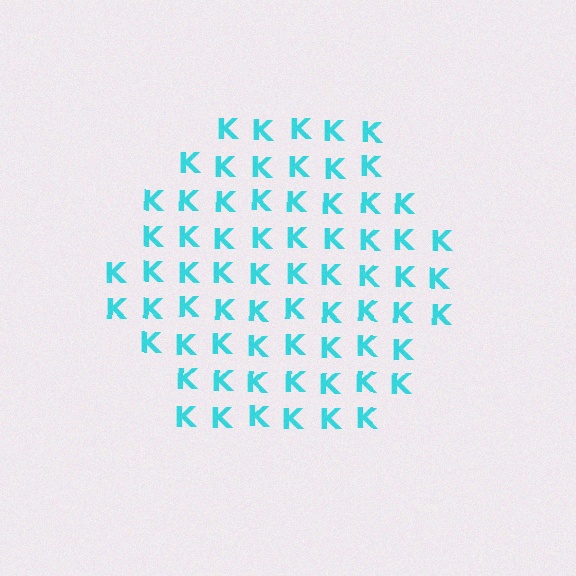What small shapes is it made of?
It is made of small letter K's.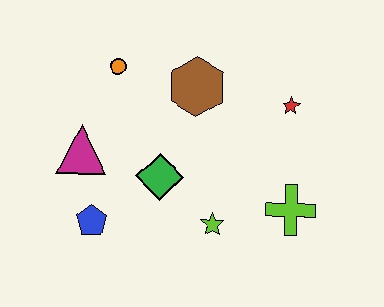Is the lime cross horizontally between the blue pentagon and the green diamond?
No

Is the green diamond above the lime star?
Yes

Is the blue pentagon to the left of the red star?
Yes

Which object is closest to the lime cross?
The lime star is closest to the lime cross.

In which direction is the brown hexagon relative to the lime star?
The brown hexagon is above the lime star.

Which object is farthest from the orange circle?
The lime cross is farthest from the orange circle.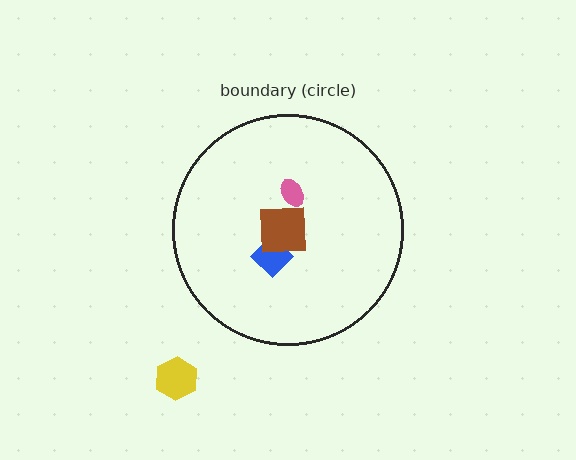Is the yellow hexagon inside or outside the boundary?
Outside.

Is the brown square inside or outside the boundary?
Inside.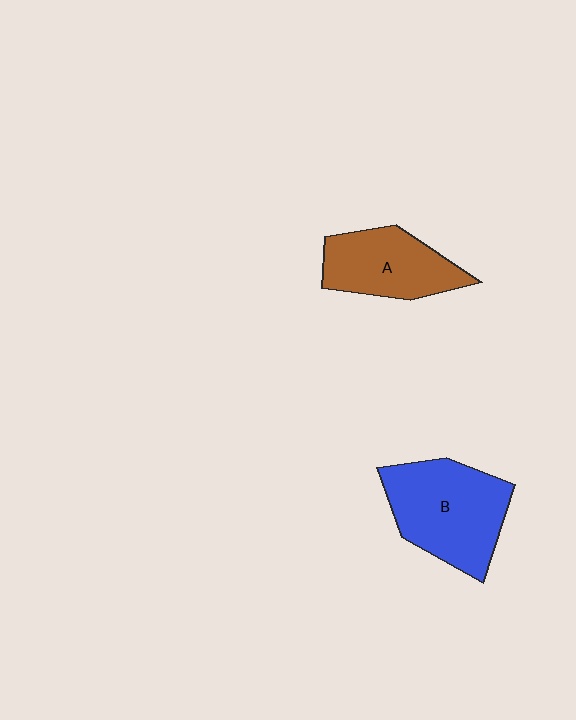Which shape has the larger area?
Shape B (blue).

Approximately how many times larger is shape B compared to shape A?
Approximately 1.3 times.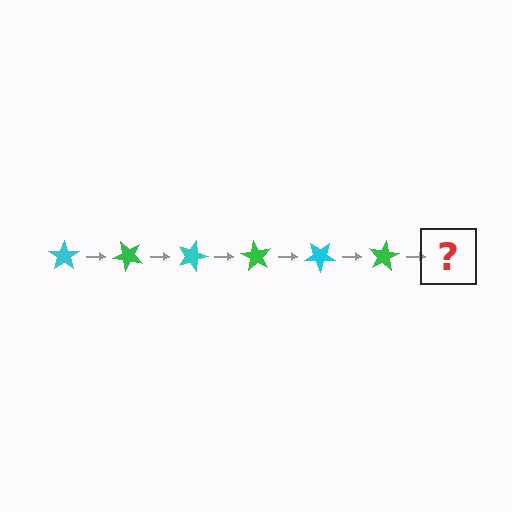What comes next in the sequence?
The next element should be a cyan star, rotated 270 degrees from the start.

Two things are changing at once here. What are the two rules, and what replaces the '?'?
The two rules are that it rotates 45 degrees each step and the color cycles through cyan and green. The '?' should be a cyan star, rotated 270 degrees from the start.